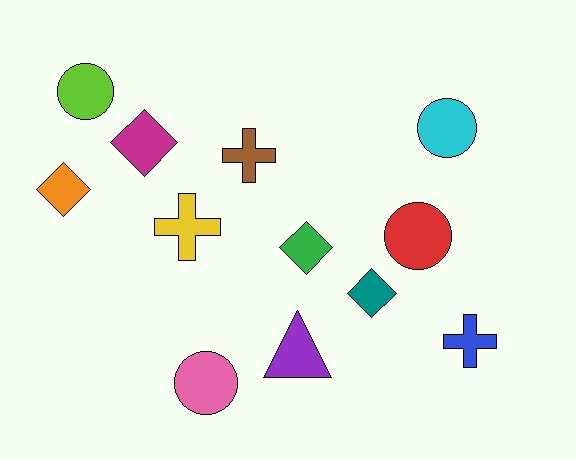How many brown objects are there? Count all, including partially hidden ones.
There is 1 brown object.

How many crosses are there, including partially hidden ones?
There are 3 crosses.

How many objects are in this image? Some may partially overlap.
There are 12 objects.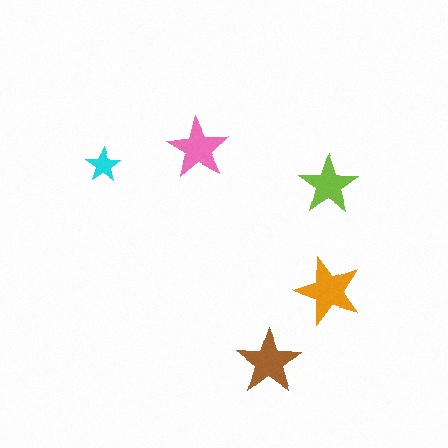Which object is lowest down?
The brown star is bottommost.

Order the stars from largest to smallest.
the orange one, the brown one, the pink one, the lime one, the cyan one.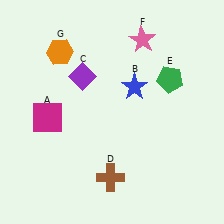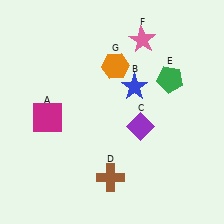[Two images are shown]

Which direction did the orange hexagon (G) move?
The orange hexagon (G) moved right.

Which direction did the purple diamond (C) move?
The purple diamond (C) moved right.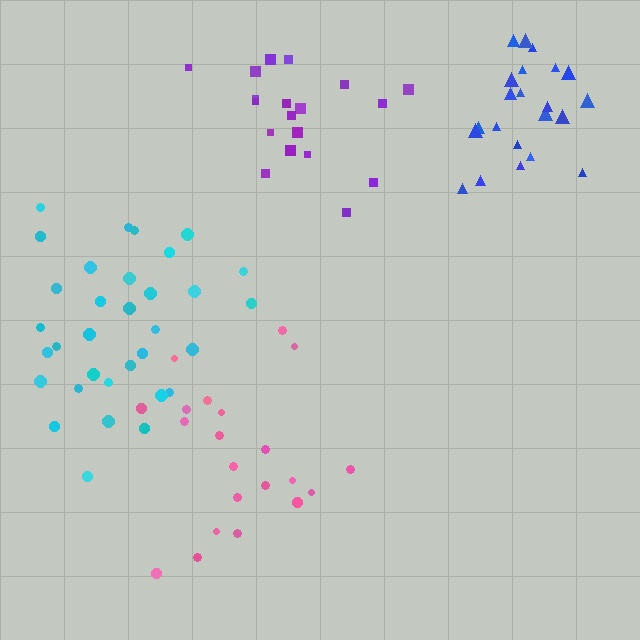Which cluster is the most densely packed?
Blue.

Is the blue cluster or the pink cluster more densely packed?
Blue.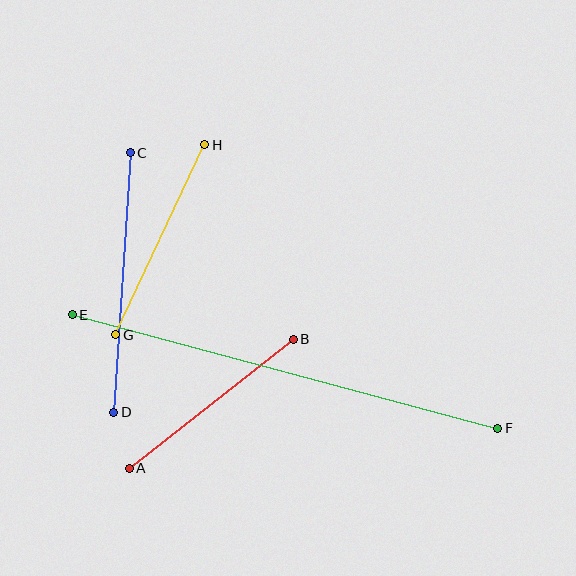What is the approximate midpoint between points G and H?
The midpoint is at approximately (160, 240) pixels.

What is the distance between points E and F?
The distance is approximately 441 pixels.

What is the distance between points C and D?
The distance is approximately 260 pixels.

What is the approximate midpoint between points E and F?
The midpoint is at approximately (285, 371) pixels.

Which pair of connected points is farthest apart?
Points E and F are farthest apart.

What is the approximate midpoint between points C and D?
The midpoint is at approximately (122, 282) pixels.